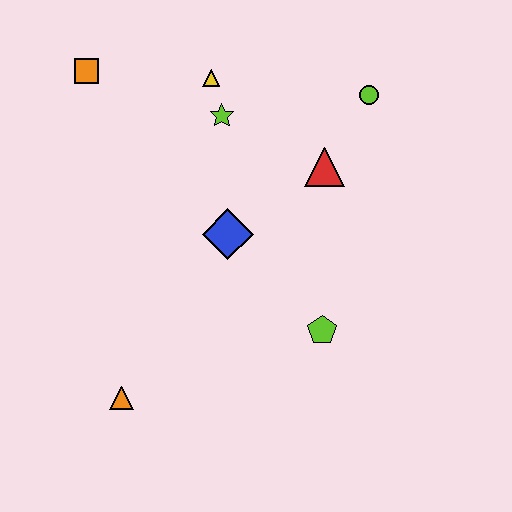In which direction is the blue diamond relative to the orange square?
The blue diamond is below the orange square.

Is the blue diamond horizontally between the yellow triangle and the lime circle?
Yes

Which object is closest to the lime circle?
The red triangle is closest to the lime circle.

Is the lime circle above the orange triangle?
Yes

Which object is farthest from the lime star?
The orange triangle is farthest from the lime star.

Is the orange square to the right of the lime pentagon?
No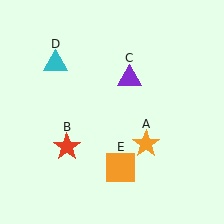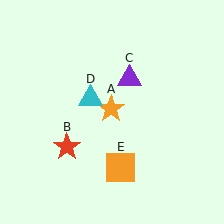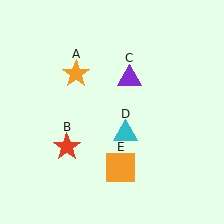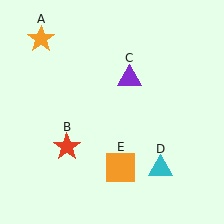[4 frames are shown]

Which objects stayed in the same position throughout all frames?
Red star (object B) and purple triangle (object C) and orange square (object E) remained stationary.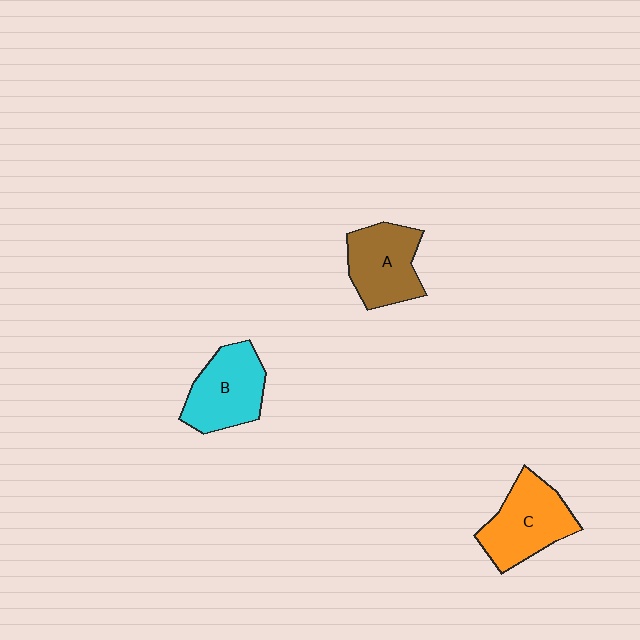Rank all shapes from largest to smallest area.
From largest to smallest: C (orange), B (cyan), A (brown).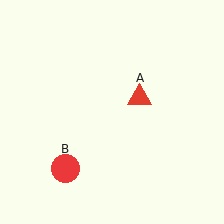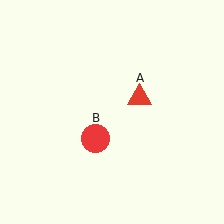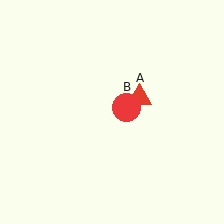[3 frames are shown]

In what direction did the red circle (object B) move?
The red circle (object B) moved up and to the right.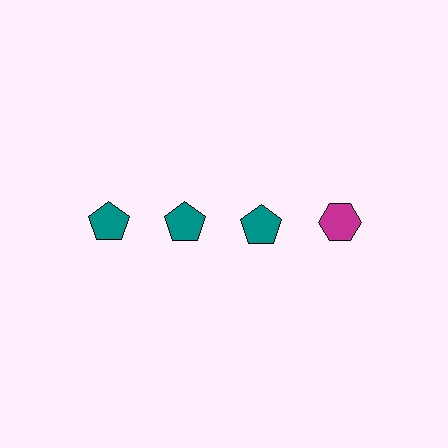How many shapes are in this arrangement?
There are 4 shapes arranged in a grid pattern.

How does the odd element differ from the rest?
It differs in both color (magenta instead of teal) and shape (hexagon instead of pentagon).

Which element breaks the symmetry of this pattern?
The magenta hexagon in the top row, second from right column breaks the symmetry. All other shapes are teal pentagons.